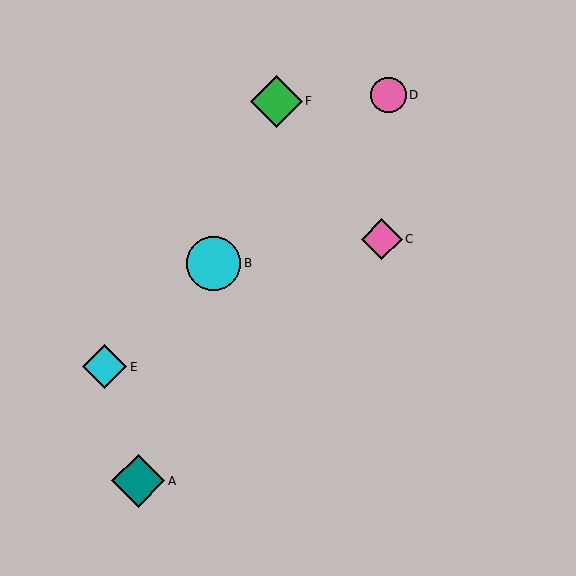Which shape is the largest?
The cyan circle (labeled B) is the largest.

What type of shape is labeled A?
Shape A is a teal diamond.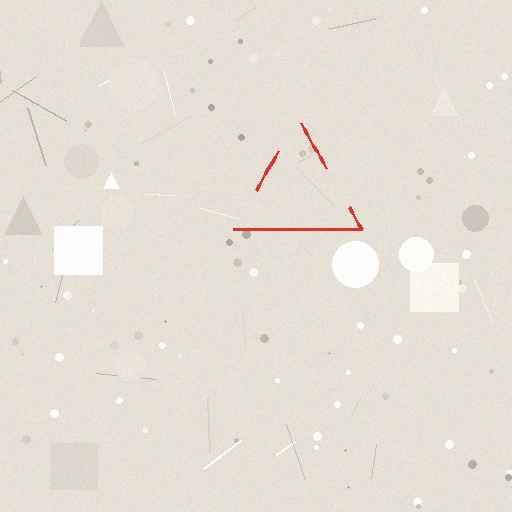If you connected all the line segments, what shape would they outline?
They would outline a triangle.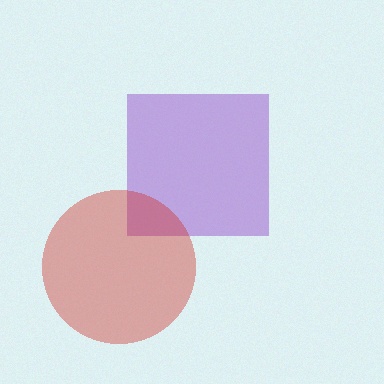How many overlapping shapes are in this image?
There are 2 overlapping shapes in the image.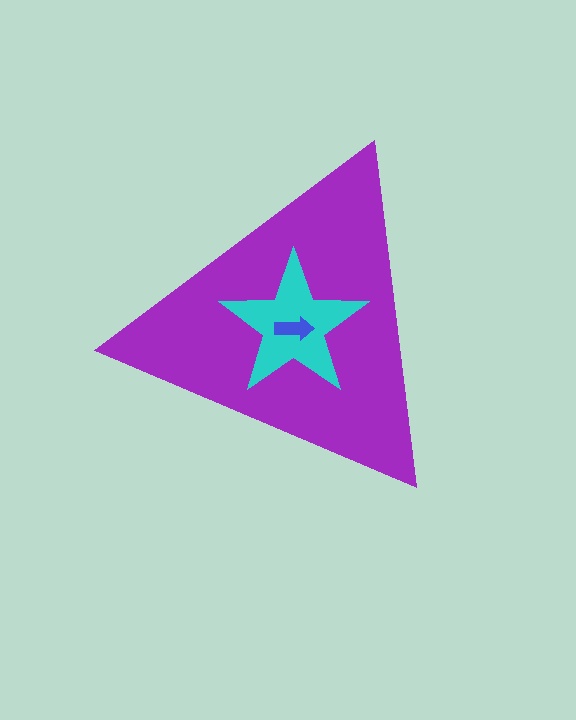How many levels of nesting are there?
3.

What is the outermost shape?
The purple triangle.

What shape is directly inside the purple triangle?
The cyan star.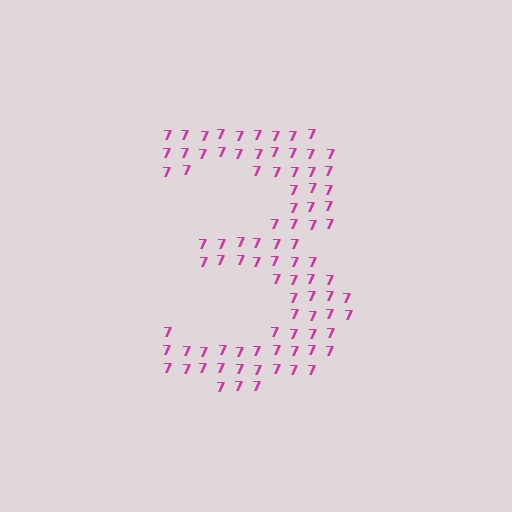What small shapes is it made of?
It is made of small digit 7's.